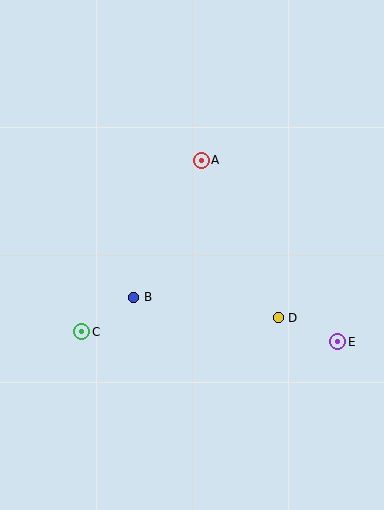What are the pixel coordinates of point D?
Point D is at (278, 318).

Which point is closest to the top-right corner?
Point A is closest to the top-right corner.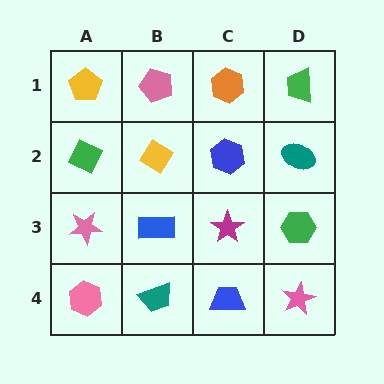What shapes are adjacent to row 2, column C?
An orange hexagon (row 1, column C), a magenta star (row 3, column C), a yellow diamond (row 2, column B), a teal ellipse (row 2, column D).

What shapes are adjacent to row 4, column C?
A magenta star (row 3, column C), a teal trapezoid (row 4, column B), a pink star (row 4, column D).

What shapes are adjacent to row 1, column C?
A blue hexagon (row 2, column C), a pink pentagon (row 1, column B), a green trapezoid (row 1, column D).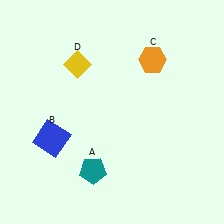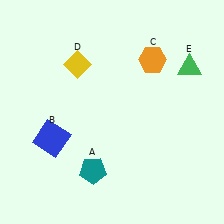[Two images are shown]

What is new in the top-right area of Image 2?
A green triangle (E) was added in the top-right area of Image 2.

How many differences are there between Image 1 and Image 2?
There is 1 difference between the two images.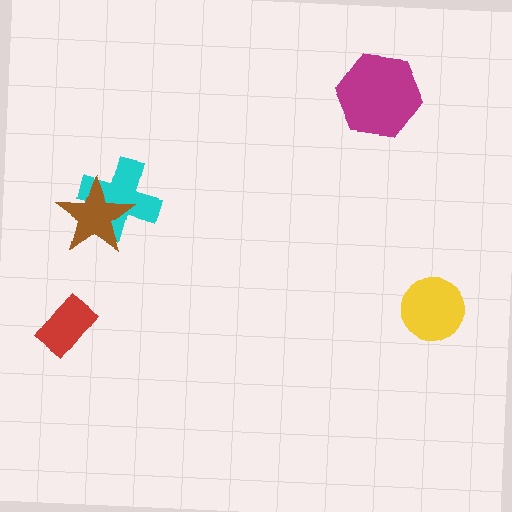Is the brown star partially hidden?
No, no other shape covers it.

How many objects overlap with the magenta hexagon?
0 objects overlap with the magenta hexagon.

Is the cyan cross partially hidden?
Yes, it is partially covered by another shape.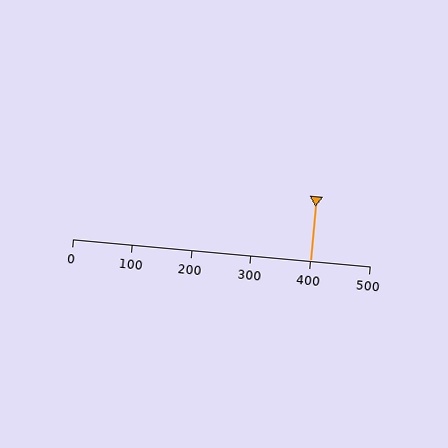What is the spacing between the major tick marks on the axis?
The major ticks are spaced 100 apart.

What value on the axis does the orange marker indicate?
The marker indicates approximately 400.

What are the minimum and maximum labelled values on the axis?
The axis runs from 0 to 500.